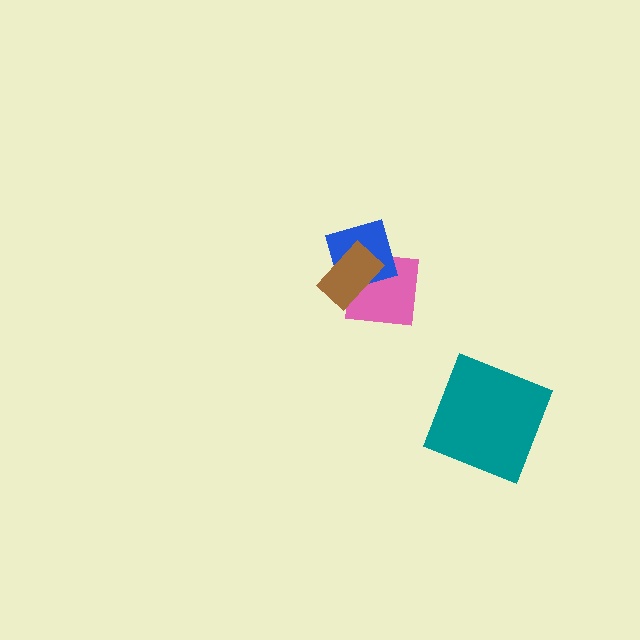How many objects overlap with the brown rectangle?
2 objects overlap with the brown rectangle.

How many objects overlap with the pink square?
2 objects overlap with the pink square.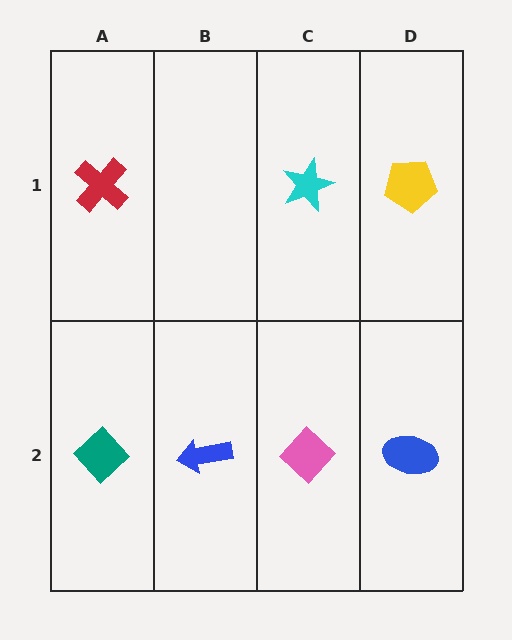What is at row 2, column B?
A blue arrow.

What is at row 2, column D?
A blue ellipse.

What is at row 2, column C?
A pink diamond.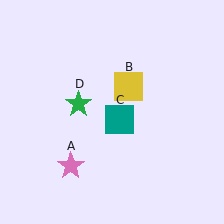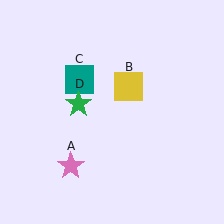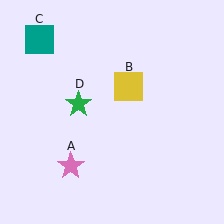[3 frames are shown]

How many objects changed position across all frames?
1 object changed position: teal square (object C).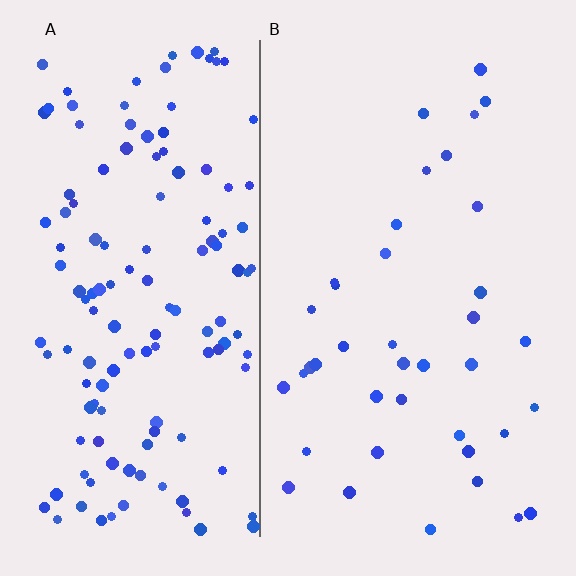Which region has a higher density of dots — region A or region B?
A (the left).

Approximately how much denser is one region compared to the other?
Approximately 3.5× — region A over region B.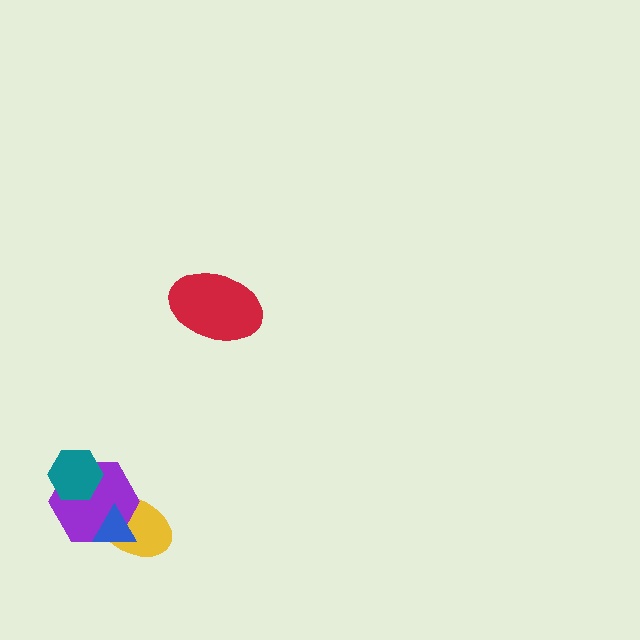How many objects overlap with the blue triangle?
2 objects overlap with the blue triangle.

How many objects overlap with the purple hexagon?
3 objects overlap with the purple hexagon.